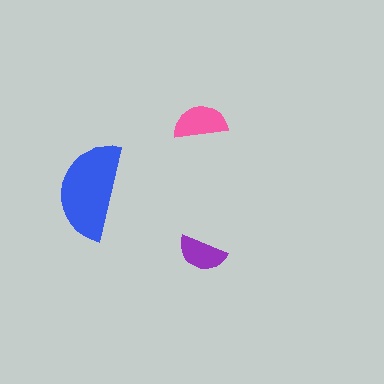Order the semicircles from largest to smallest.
the blue one, the pink one, the purple one.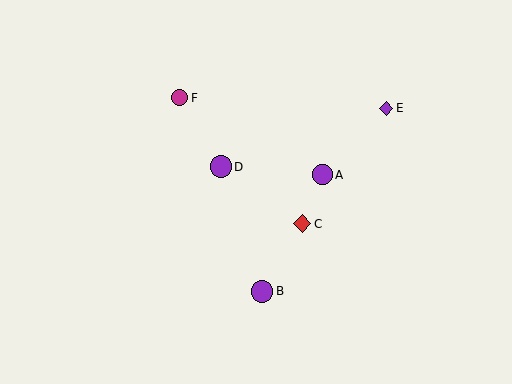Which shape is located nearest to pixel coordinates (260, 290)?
The purple circle (labeled B) at (262, 292) is nearest to that location.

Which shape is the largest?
The purple circle (labeled D) is the largest.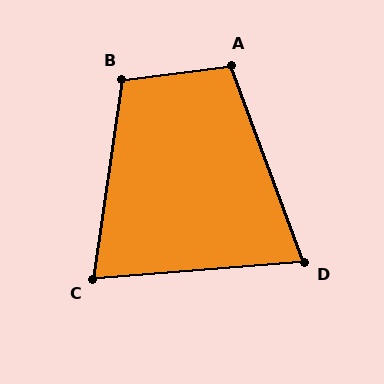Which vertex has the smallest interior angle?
D, at approximately 74 degrees.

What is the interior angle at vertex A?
Approximately 103 degrees (obtuse).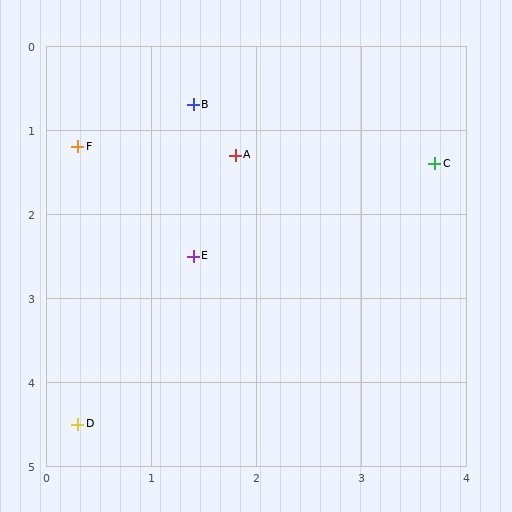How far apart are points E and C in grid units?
Points E and C are about 2.5 grid units apart.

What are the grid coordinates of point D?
Point D is at approximately (0.3, 4.5).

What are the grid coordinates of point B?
Point B is at approximately (1.4, 0.7).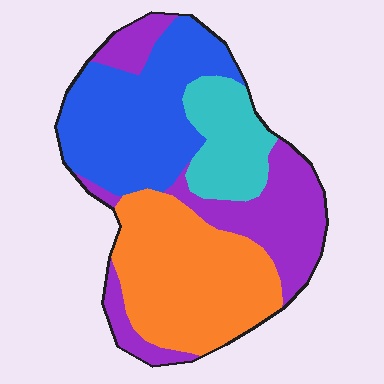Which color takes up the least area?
Cyan, at roughly 15%.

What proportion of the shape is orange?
Orange covers 31% of the shape.